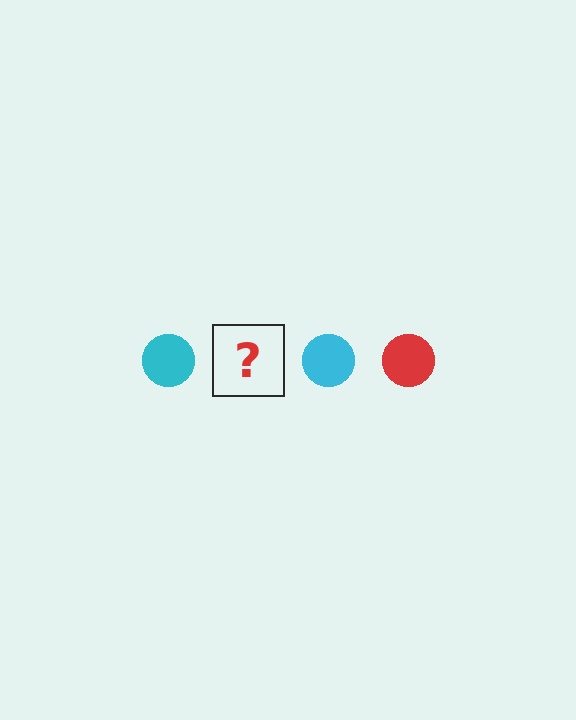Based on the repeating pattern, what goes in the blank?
The blank should be a red circle.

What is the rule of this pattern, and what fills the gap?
The rule is that the pattern cycles through cyan, red circles. The gap should be filled with a red circle.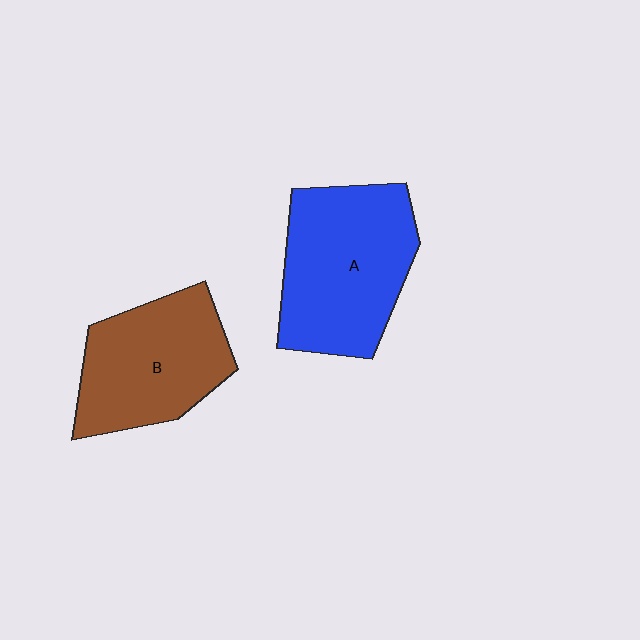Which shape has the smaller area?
Shape B (brown).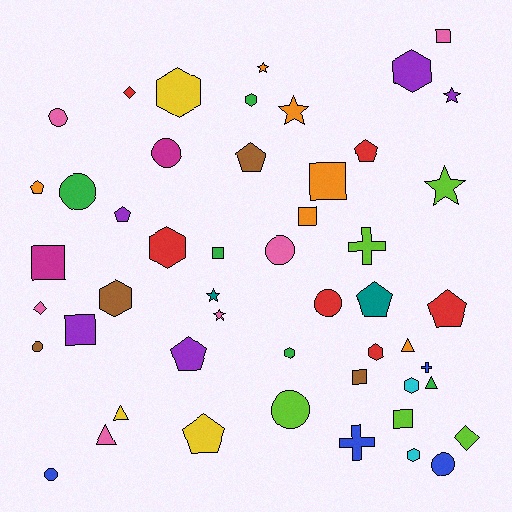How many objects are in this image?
There are 50 objects.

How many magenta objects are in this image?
There are 2 magenta objects.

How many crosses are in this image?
There are 3 crosses.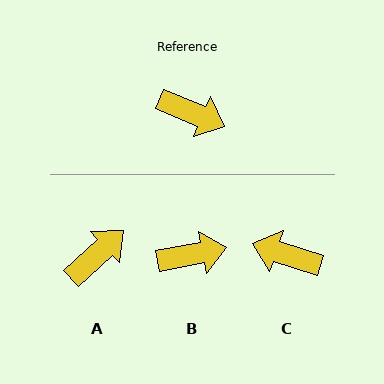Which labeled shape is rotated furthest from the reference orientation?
C, about 176 degrees away.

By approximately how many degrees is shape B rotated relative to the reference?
Approximately 33 degrees counter-clockwise.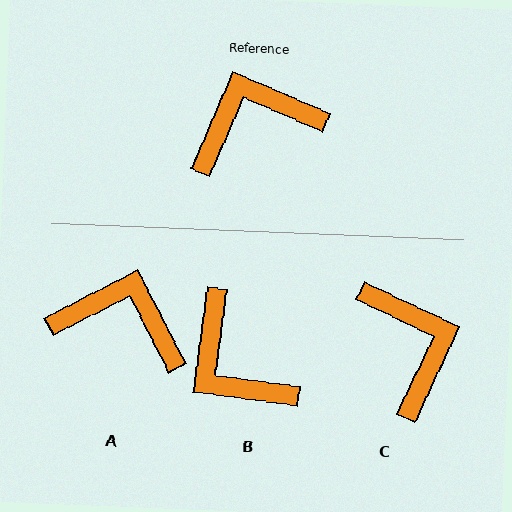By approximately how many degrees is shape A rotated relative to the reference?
Approximately 40 degrees clockwise.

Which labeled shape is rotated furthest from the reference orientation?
B, about 106 degrees away.